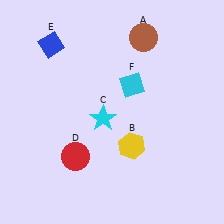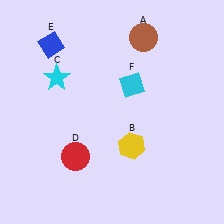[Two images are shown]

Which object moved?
The cyan star (C) moved left.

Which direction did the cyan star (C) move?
The cyan star (C) moved left.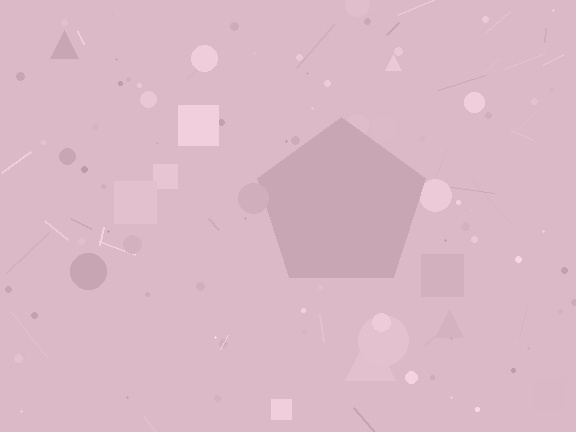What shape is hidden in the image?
A pentagon is hidden in the image.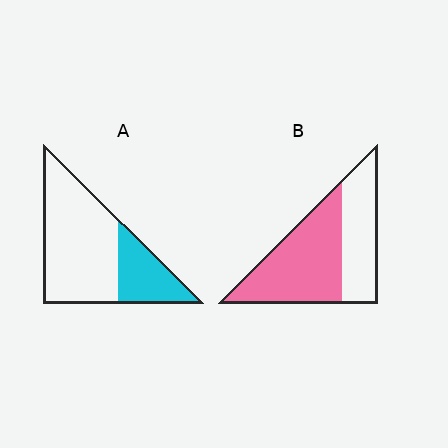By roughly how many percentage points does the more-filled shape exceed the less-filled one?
By roughly 30 percentage points (B over A).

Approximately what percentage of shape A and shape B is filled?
A is approximately 30% and B is approximately 60%.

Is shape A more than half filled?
No.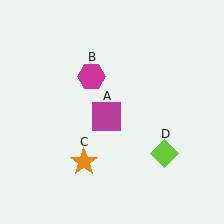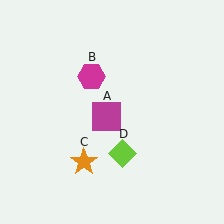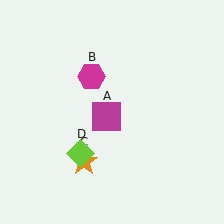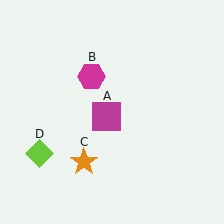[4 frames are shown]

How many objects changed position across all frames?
1 object changed position: lime diamond (object D).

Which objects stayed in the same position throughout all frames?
Magenta square (object A) and magenta hexagon (object B) and orange star (object C) remained stationary.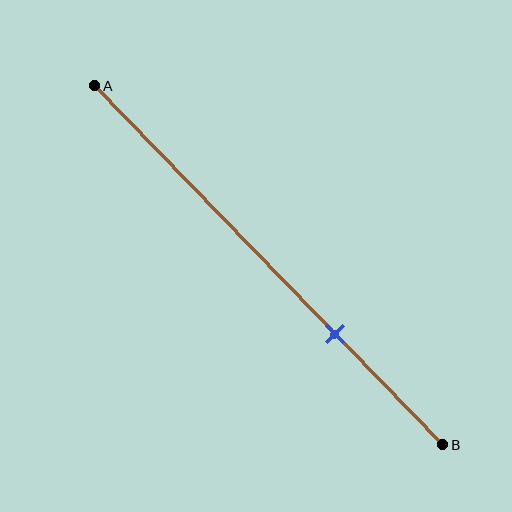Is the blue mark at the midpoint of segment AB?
No, the mark is at about 70% from A, not at the 50% midpoint.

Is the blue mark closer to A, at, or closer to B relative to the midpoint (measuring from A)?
The blue mark is closer to point B than the midpoint of segment AB.